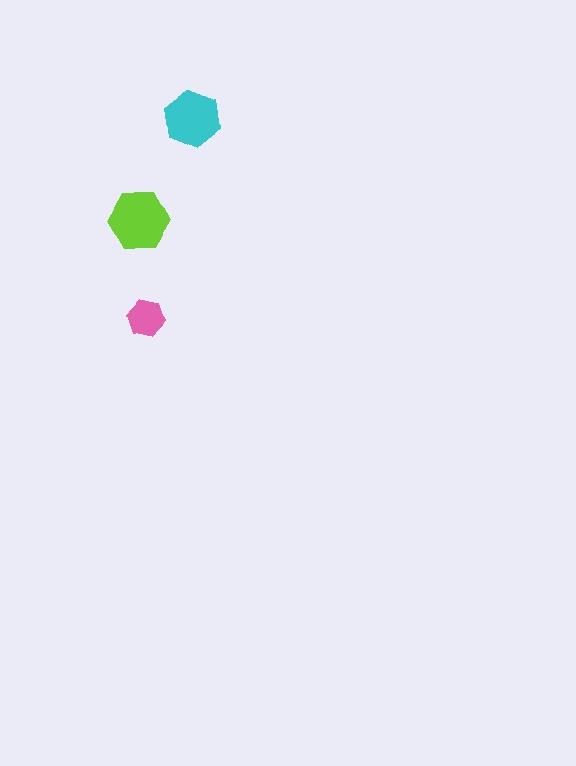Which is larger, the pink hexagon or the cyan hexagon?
The cyan one.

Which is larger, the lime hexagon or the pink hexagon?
The lime one.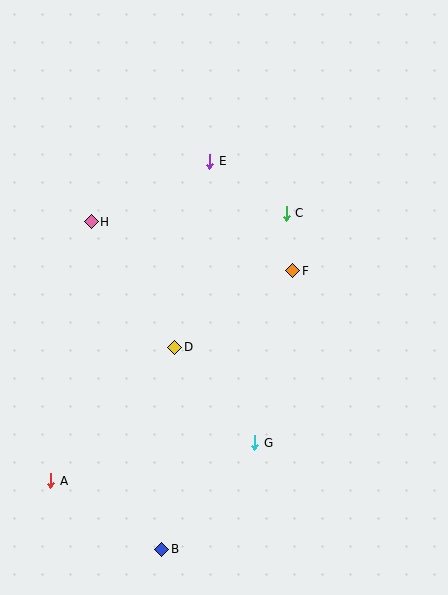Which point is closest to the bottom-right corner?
Point G is closest to the bottom-right corner.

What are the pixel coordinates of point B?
Point B is at (162, 549).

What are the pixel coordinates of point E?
Point E is at (210, 161).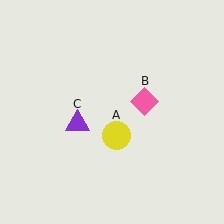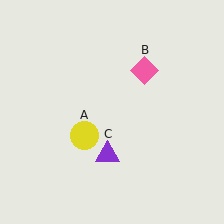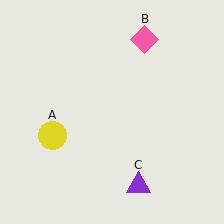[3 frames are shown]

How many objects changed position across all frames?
3 objects changed position: yellow circle (object A), pink diamond (object B), purple triangle (object C).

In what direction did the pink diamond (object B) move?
The pink diamond (object B) moved up.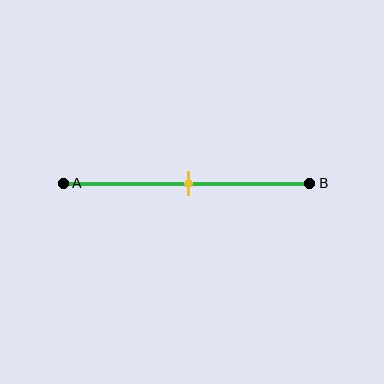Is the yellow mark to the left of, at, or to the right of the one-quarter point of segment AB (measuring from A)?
The yellow mark is to the right of the one-quarter point of segment AB.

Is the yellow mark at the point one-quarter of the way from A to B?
No, the mark is at about 50% from A, not at the 25% one-quarter point.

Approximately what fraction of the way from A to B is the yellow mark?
The yellow mark is approximately 50% of the way from A to B.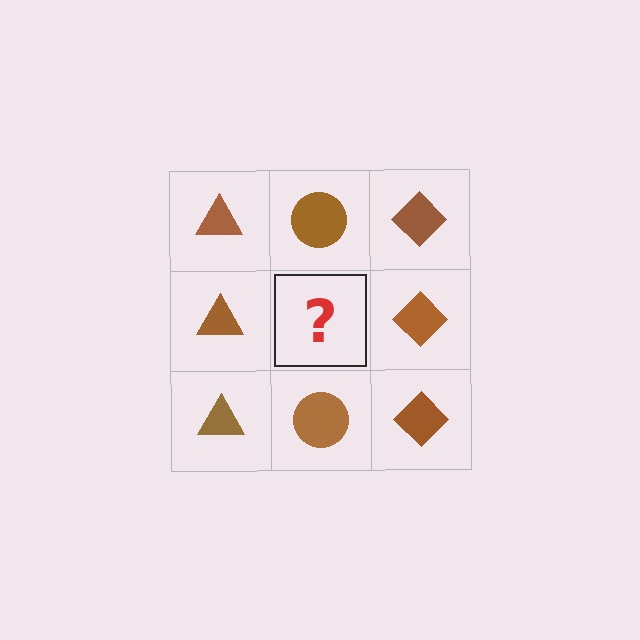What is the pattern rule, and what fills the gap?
The rule is that each column has a consistent shape. The gap should be filled with a brown circle.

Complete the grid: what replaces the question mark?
The question mark should be replaced with a brown circle.